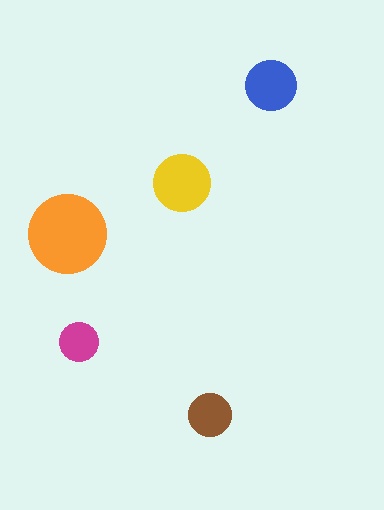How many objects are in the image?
There are 5 objects in the image.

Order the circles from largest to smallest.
the orange one, the yellow one, the blue one, the brown one, the magenta one.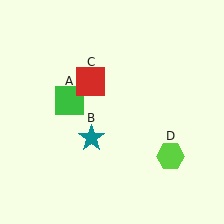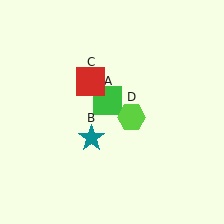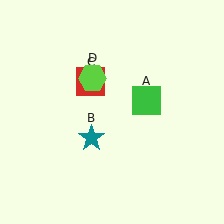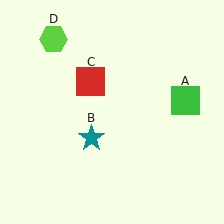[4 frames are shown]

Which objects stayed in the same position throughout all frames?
Teal star (object B) and red square (object C) remained stationary.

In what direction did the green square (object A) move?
The green square (object A) moved right.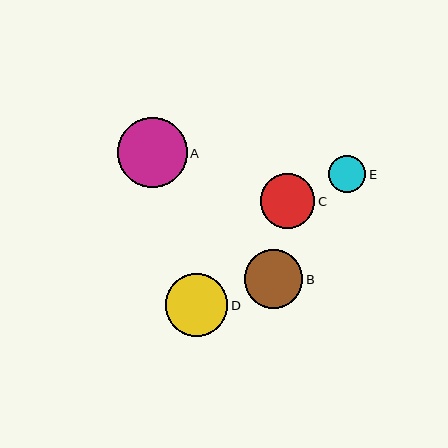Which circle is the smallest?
Circle E is the smallest with a size of approximately 37 pixels.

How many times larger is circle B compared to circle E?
Circle B is approximately 1.6 times the size of circle E.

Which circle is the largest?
Circle A is the largest with a size of approximately 70 pixels.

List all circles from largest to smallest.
From largest to smallest: A, D, B, C, E.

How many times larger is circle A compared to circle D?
Circle A is approximately 1.1 times the size of circle D.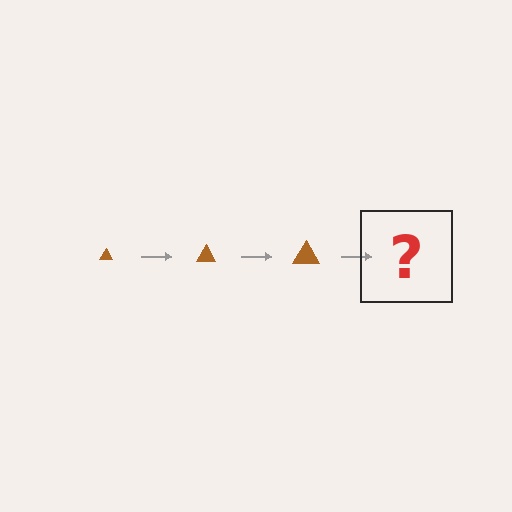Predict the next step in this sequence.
The next step is a brown triangle, larger than the previous one.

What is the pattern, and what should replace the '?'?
The pattern is that the triangle gets progressively larger each step. The '?' should be a brown triangle, larger than the previous one.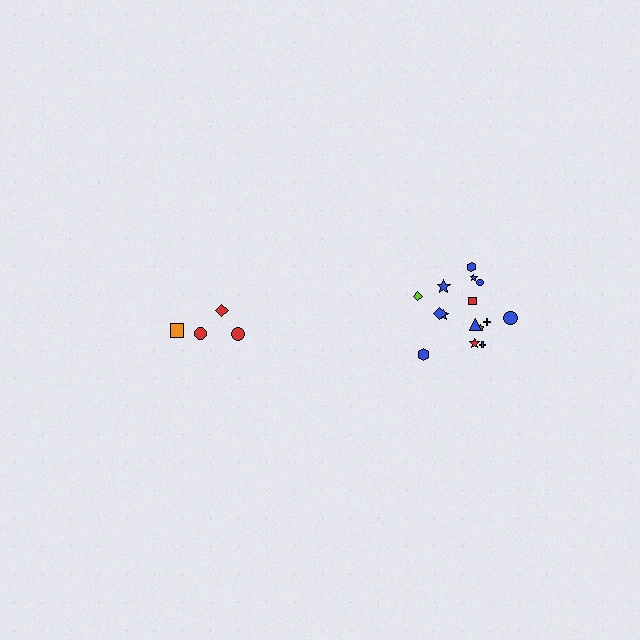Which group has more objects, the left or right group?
The right group.